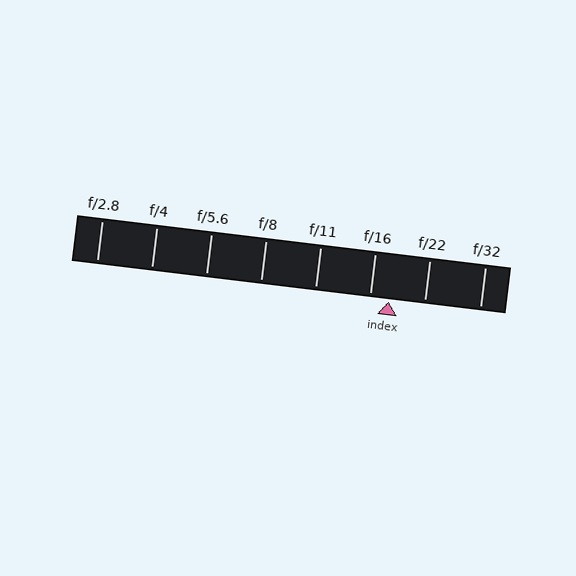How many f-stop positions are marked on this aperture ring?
There are 8 f-stop positions marked.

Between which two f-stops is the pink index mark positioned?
The index mark is between f/16 and f/22.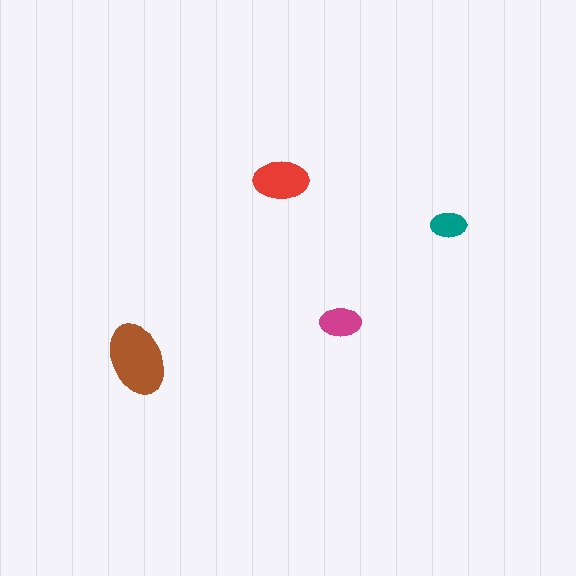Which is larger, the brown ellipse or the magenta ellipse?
The brown one.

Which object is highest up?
The red ellipse is topmost.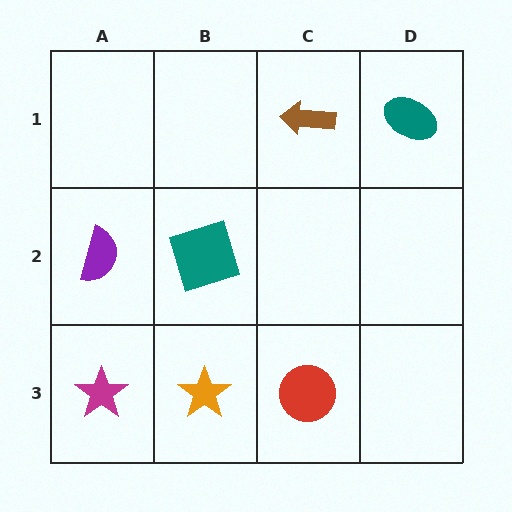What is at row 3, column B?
An orange star.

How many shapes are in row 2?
2 shapes.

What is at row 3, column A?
A magenta star.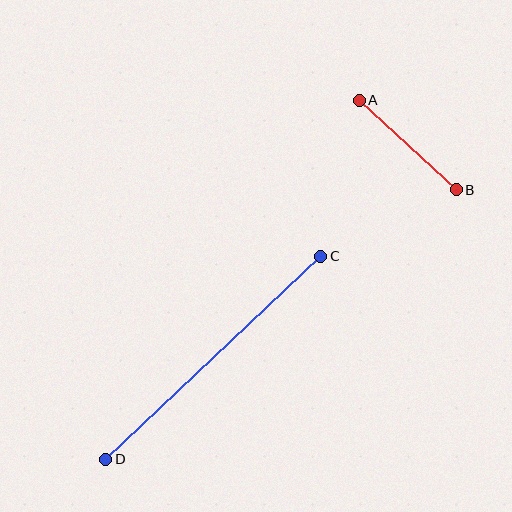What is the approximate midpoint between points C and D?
The midpoint is at approximately (213, 358) pixels.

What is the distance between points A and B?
The distance is approximately 132 pixels.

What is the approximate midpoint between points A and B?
The midpoint is at approximately (408, 145) pixels.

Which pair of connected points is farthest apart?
Points C and D are farthest apart.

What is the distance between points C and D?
The distance is approximately 295 pixels.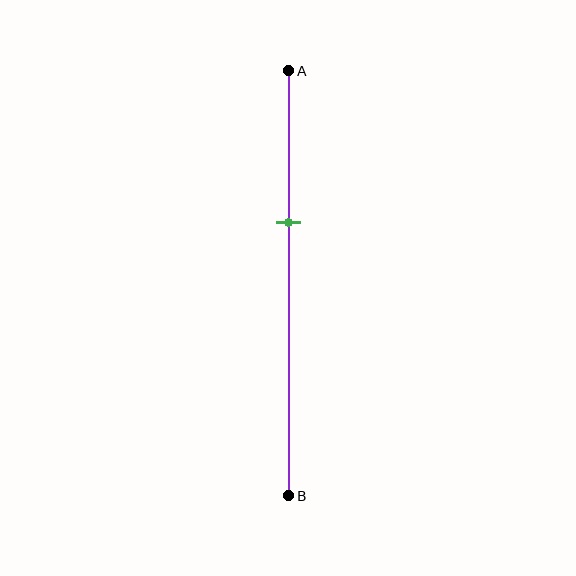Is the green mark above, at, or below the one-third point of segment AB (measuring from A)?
The green mark is approximately at the one-third point of segment AB.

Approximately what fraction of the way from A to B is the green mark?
The green mark is approximately 35% of the way from A to B.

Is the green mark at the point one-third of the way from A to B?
Yes, the mark is approximately at the one-third point.